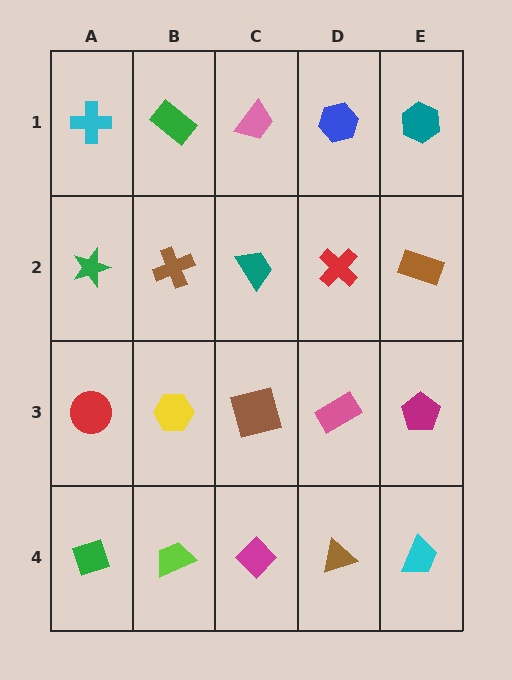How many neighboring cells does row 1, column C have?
3.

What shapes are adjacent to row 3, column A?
A green star (row 2, column A), a green diamond (row 4, column A), a yellow hexagon (row 3, column B).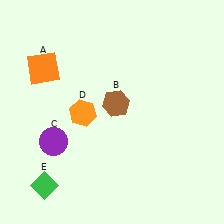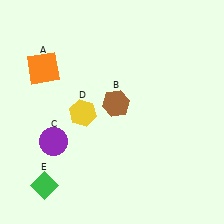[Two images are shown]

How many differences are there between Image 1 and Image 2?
There is 1 difference between the two images.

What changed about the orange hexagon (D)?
In Image 1, D is orange. In Image 2, it changed to yellow.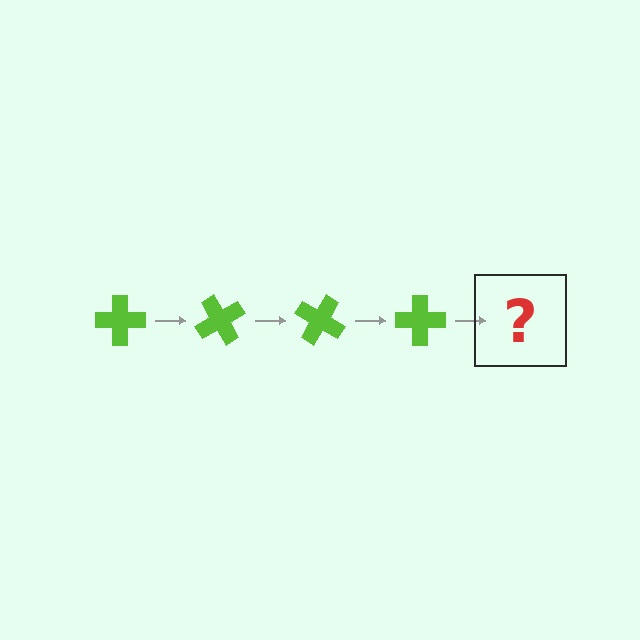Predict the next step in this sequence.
The next step is a lime cross rotated 240 degrees.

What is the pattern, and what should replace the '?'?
The pattern is that the cross rotates 60 degrees each step. The '?' should be a lime cross rotated 240 degrees.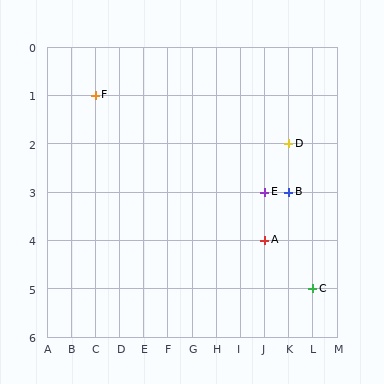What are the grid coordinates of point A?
Point A is at grid coordinates (J, 4).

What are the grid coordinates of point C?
Point C is at grid coordinates (L, 5).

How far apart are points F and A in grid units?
Points F and A are 7 columns and 3 rows apart (about 7.6 grid units diagonally).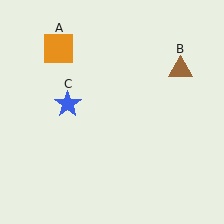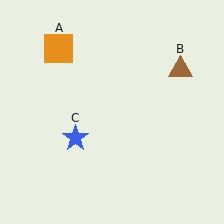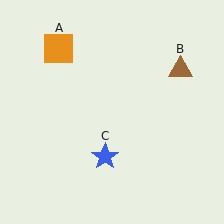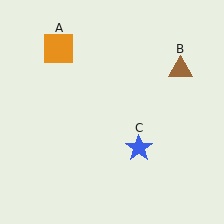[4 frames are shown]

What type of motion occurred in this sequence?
The blue star (object C) rotated counterclockwise around the center of the scene.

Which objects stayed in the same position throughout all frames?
Orange square (object A) and brown triangle (object B) remained stationary.